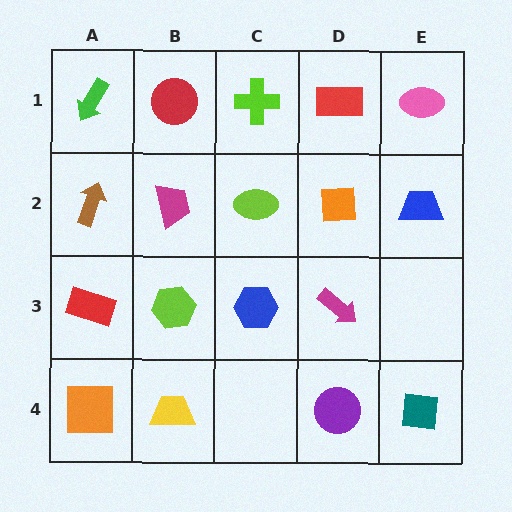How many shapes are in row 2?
5 shapes.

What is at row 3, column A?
A red rectangle.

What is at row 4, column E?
A teal square.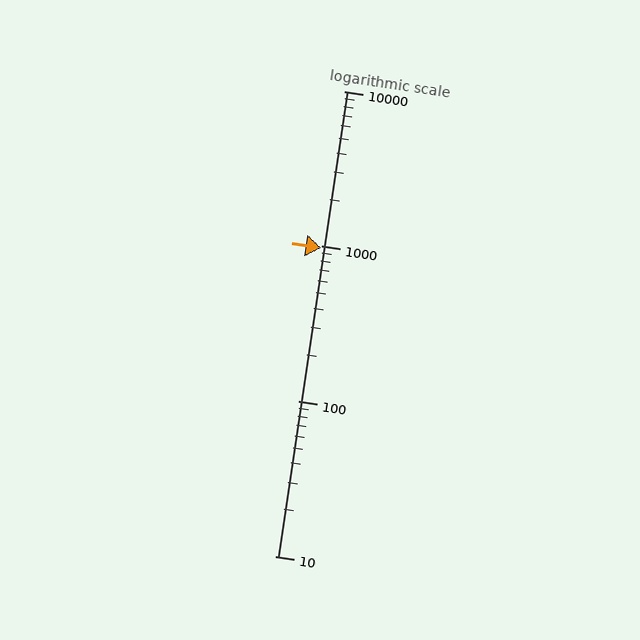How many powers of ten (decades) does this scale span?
The scale spans 3 decades, from 10 to 10000.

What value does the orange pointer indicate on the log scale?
The pointer indicates approximately 980.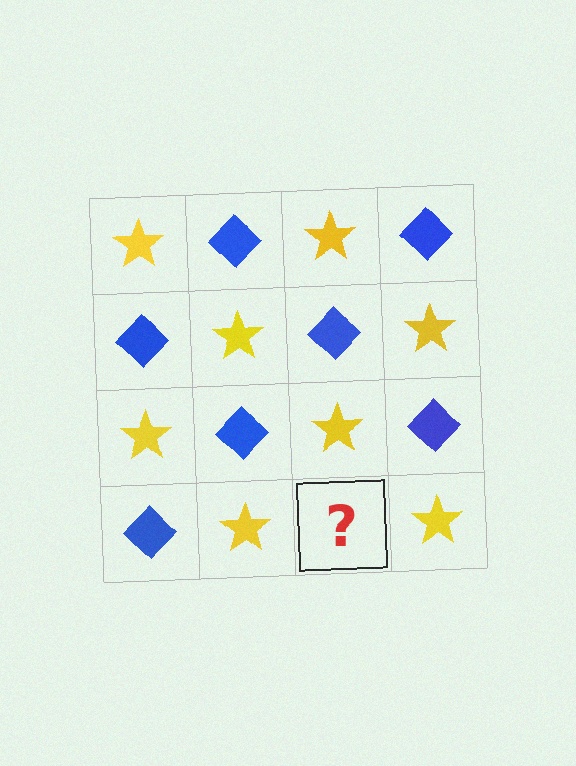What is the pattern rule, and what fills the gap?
The rule is that it alternates yellow star and blue diamond in a checkerboard pattern. The gap should be filled with a blue diamond.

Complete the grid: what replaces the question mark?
The question mark should be replaced with a blue diamond.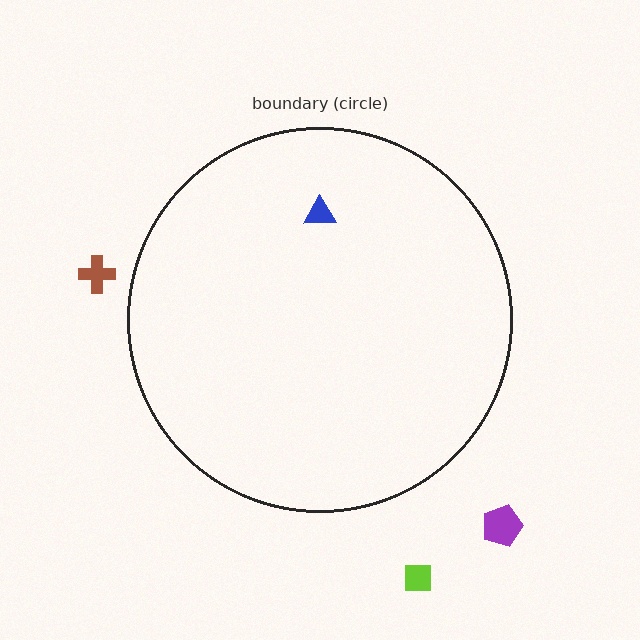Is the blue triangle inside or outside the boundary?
Inside.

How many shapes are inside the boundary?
1 inside, 3 outside.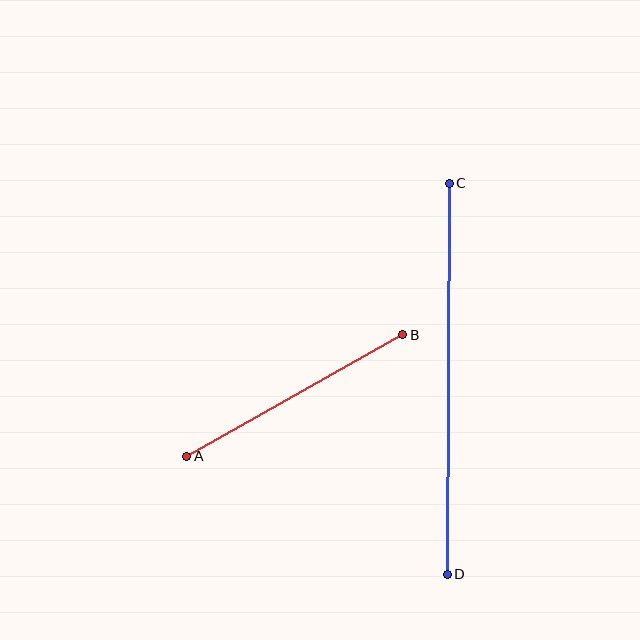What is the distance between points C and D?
The distance is approximately 391 pixels.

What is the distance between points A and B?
The distance is approximately 248 pixels.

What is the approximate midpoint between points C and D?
The midpoint is at approximately (448, 379) pixels.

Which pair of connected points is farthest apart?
Points C and D are farthest apart.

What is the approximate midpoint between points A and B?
The midpoint is at approximately (295, 395) pixels.